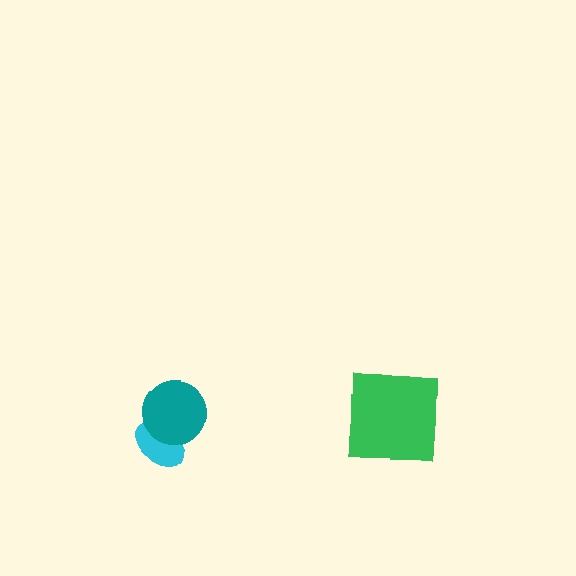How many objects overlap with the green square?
0 objects overlap with the green square.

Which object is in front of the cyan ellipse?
The teal circle is in front of the cyan ellipse.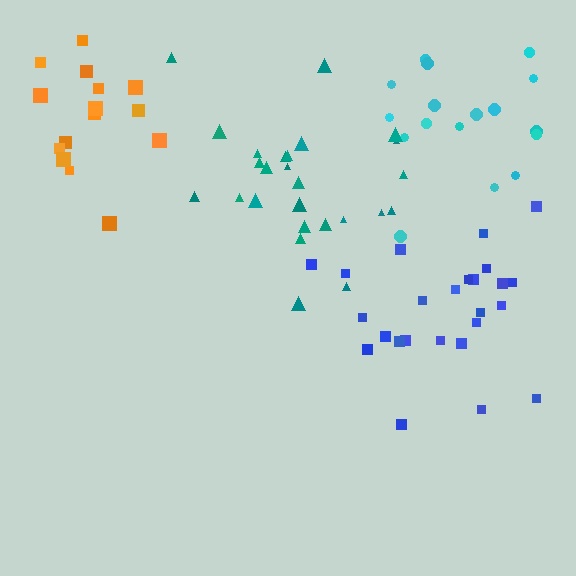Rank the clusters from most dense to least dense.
teal, blue, orange, cyan.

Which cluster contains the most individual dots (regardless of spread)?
Teal (26).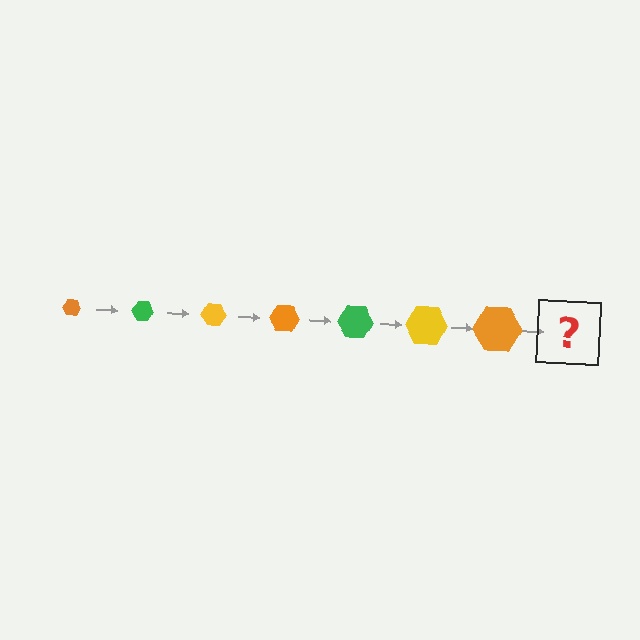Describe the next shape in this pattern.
It should be a green hexagon, larger than the previous one.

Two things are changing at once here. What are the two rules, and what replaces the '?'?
The two rules are that the hexagon grows larger each step and the color cycles through orange, green, and yellow. The '?' should be a green hexagon, larger than the previous one.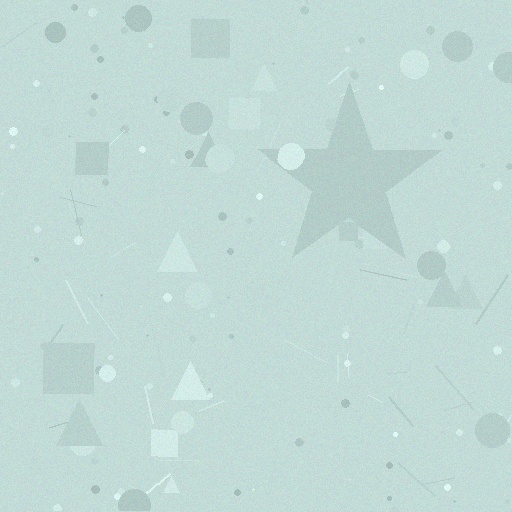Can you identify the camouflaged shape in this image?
The camouflaged shape is a star.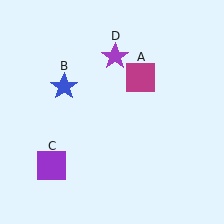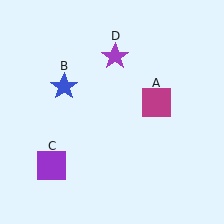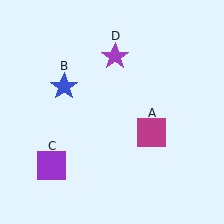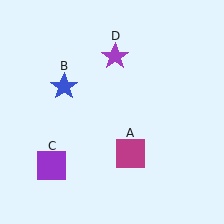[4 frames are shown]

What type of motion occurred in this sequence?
The magenta square (object A) rotated clockwise around the center of the scene.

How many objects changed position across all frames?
1 object changed position: magenta square (object A).